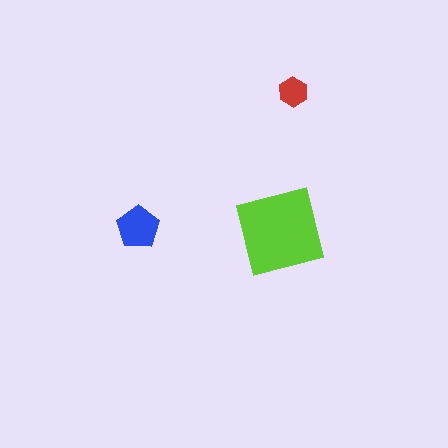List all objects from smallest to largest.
The red hexagon, the blue pentagon, the lime square.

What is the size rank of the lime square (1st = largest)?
1st.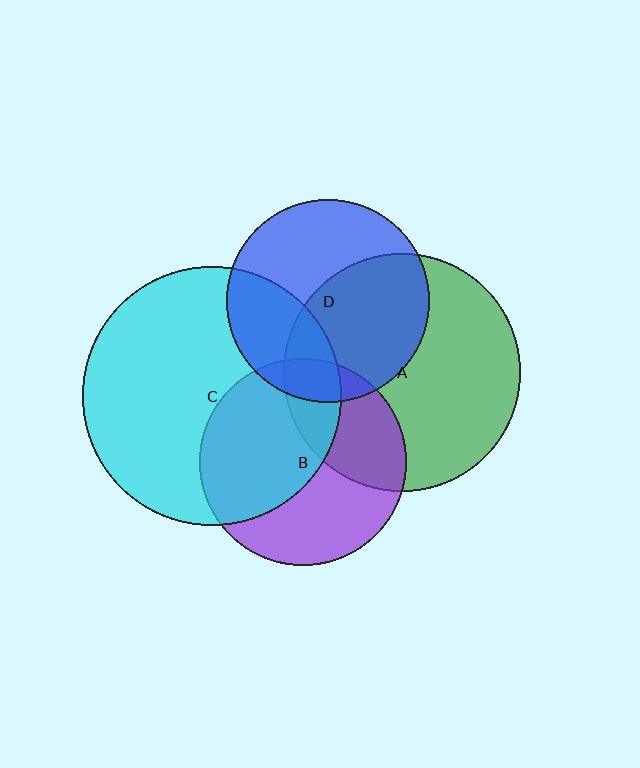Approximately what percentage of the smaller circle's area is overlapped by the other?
Approximately 10%.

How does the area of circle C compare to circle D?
Approximately 1.6 times.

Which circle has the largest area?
Circle C (cyan).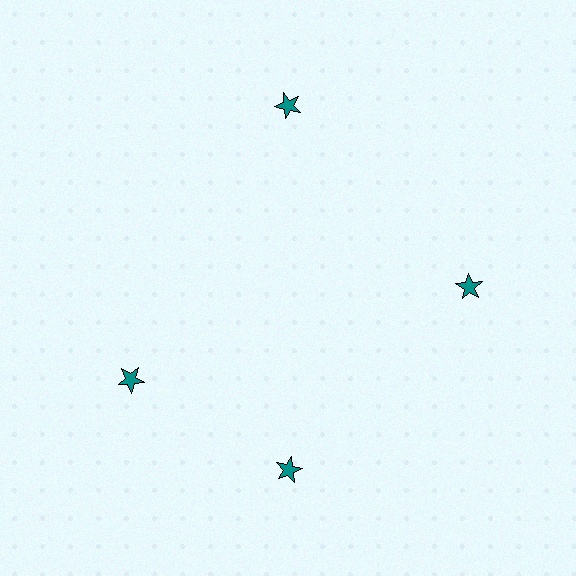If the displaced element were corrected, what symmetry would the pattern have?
It would have 4-fold rotational symmetry — the pattern would map onto itself every 90 degrees.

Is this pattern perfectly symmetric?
No. The 4 teal stars are arranged in a ring, but one element near the 9 o'clock position is rotated out of alignment along the ring, breaking the 4-fold rotational symmetry.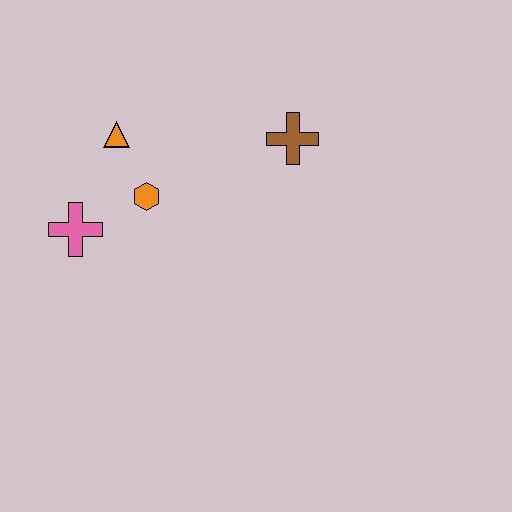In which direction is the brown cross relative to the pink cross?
The brown cross is to the right of the pink cross.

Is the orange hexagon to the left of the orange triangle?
No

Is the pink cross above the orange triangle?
No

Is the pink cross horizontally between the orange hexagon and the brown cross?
No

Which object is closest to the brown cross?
The orange hexagon is closest to the brown cross.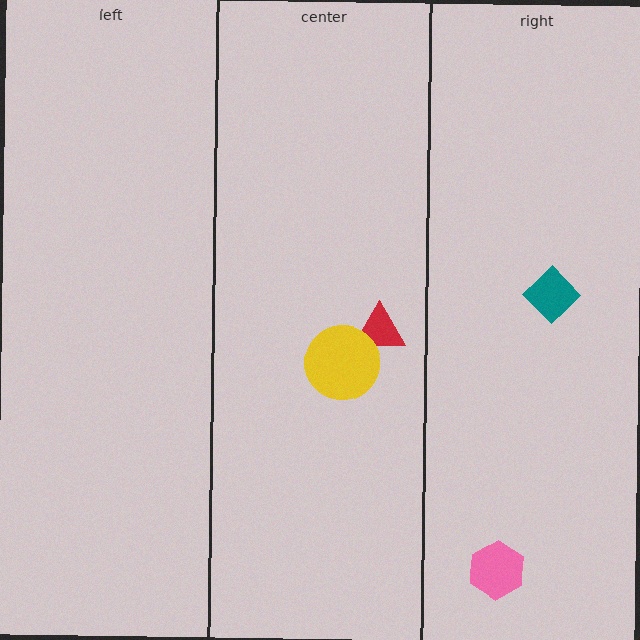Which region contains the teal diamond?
The right region.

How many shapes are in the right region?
2.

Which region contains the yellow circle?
The center region.